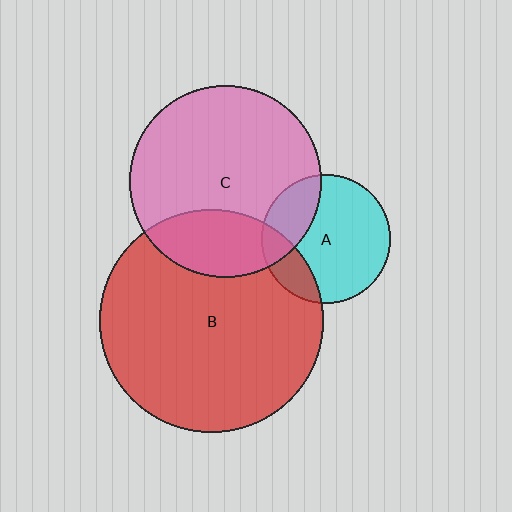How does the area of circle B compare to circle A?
Approximately 3.0 times.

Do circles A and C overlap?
Yes.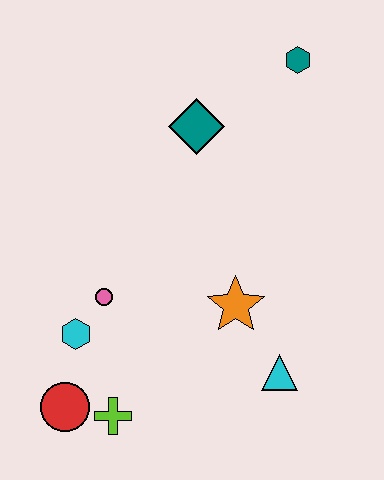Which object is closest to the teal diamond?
The teal hexagon is closest to the teal diamond.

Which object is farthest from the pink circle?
The teal hexagon is farthest from the pink circle.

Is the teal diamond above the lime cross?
Yes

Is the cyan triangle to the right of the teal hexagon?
No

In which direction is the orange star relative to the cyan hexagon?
The orange star is to the right of the cyan hexagon.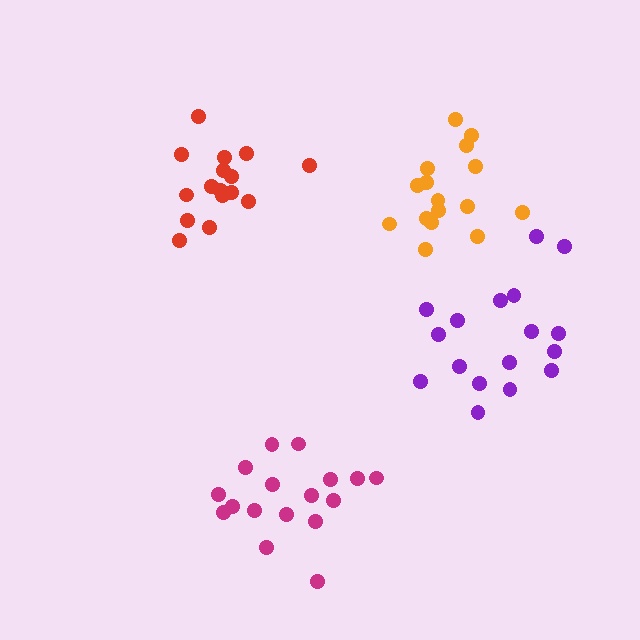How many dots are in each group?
Group 1: 17 dots, Group 2: 16 dots, Group 3: 16 dots, Group 4: 17 dots (66 total).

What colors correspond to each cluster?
The clusters are colored: magenta, red, orange, purple.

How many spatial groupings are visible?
There are 4 spatial groupings.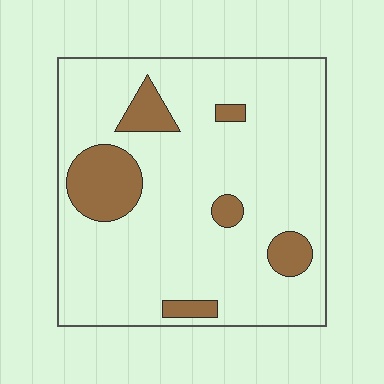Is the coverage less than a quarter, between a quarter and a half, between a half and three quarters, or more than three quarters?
Less than a quarter.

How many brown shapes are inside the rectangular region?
6.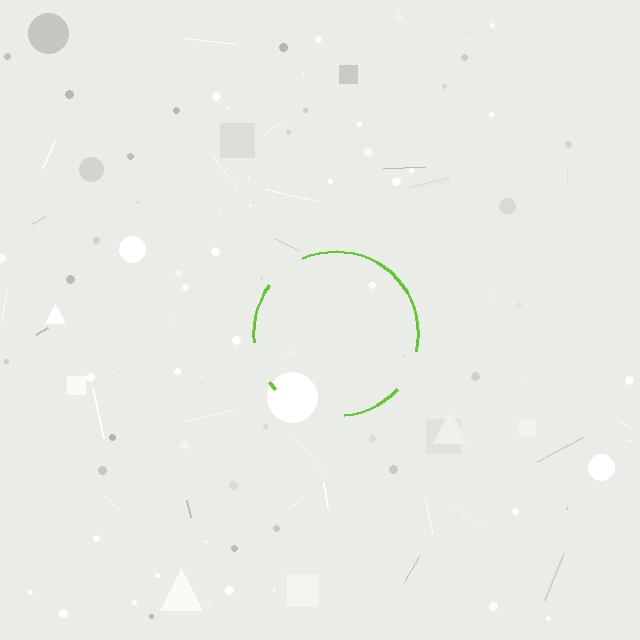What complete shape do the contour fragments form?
The contour fragments form a circle.